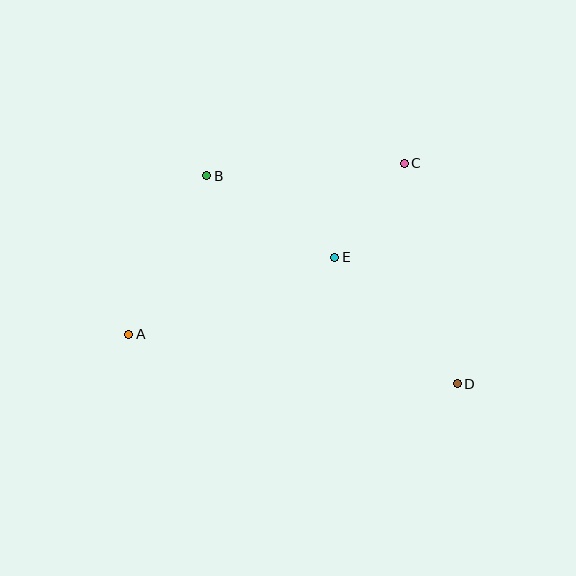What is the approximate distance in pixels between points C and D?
The distance between C and D is approximately 227 pixels.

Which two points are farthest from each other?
Points A and D are farthest from each other.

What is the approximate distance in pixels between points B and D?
The distance between B and D is approximately 325 pixels.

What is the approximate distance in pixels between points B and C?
The distance between B and C is approximately 198 pixels.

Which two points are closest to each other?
Points C and E are closest to each other.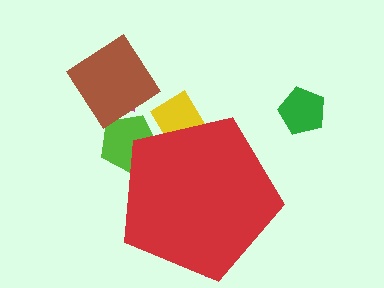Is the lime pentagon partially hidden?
Yes, the lime pentagon is partially hidden behind the red pentagon.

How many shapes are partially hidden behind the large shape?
3 shapes are partially hidden.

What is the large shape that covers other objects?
A red pentagon.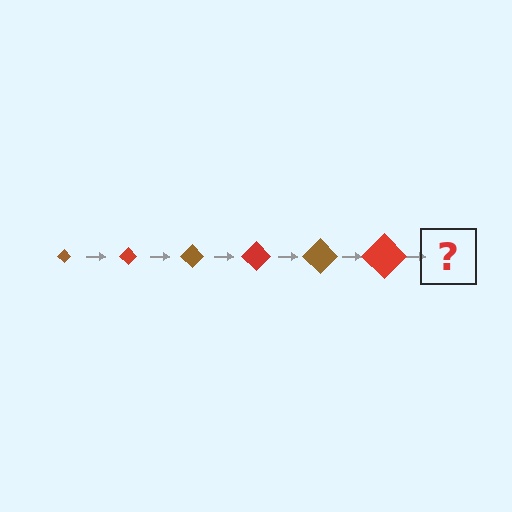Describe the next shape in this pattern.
It should be a brown diamond, larger than the previous one.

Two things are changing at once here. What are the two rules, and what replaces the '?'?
The two rules are that the diamond grows larger each step and the color cycles through brown and red. The '?' should be a brown diamond, larger than the previous one.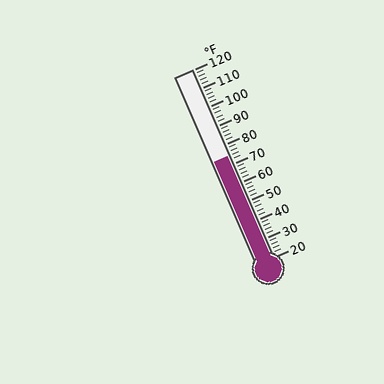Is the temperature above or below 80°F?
The temperature is below 80°F.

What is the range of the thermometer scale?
The thermometer scale ranges from 20°F to 120°F.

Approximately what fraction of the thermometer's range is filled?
The thermometer is filled to approximately 55% of its range.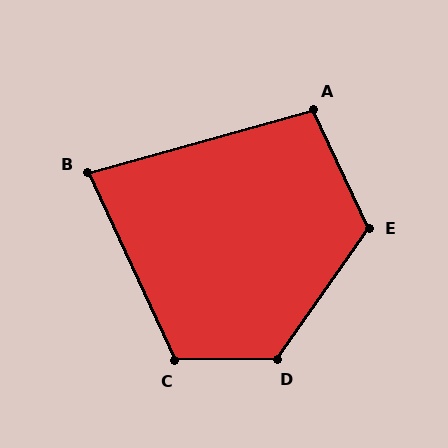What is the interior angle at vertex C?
Approximately 114 degrees (obtuse).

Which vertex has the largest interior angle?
D, at approximately 126 degrees.